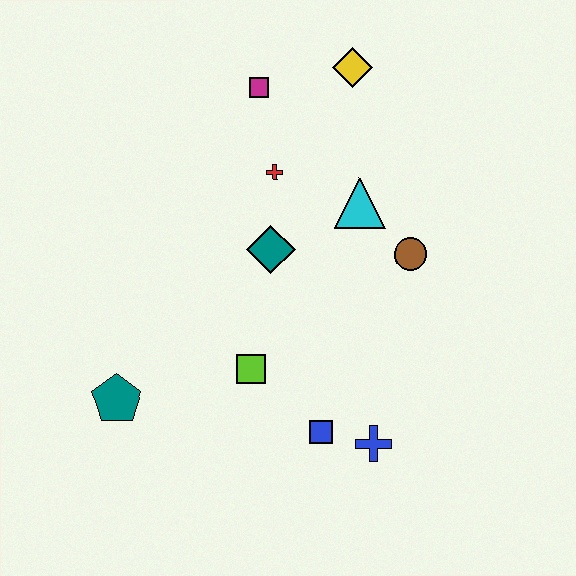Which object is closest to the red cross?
The teal diamond is closest to the red cross.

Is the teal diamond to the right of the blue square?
No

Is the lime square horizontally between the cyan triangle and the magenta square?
No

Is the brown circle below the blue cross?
No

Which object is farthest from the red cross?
The blue cross is farthest from the red cross.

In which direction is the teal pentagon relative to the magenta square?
The teal pentagon is below the magenta square.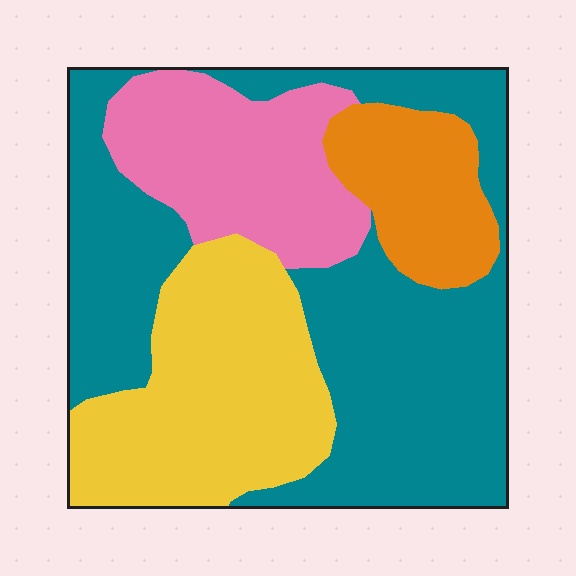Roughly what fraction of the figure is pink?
Pink takes up less than a quarter of the figure.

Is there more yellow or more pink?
Yellow.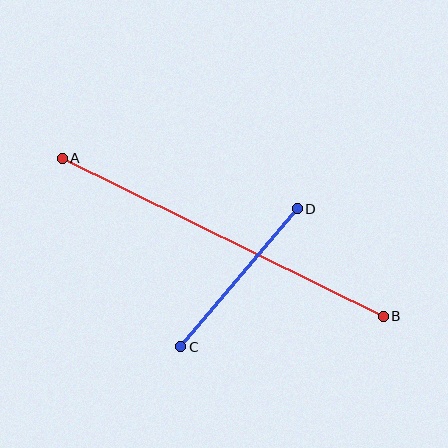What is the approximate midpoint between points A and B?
The midpoint is at approximately (223, 237) pixels.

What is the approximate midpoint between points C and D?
The midpoint is at approximately (239, 278) pixels.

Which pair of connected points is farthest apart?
Points A and B are farthest apart.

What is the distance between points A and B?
The distance is approximately 358 pixels.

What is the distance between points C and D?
The distance is approximately 181 pixels.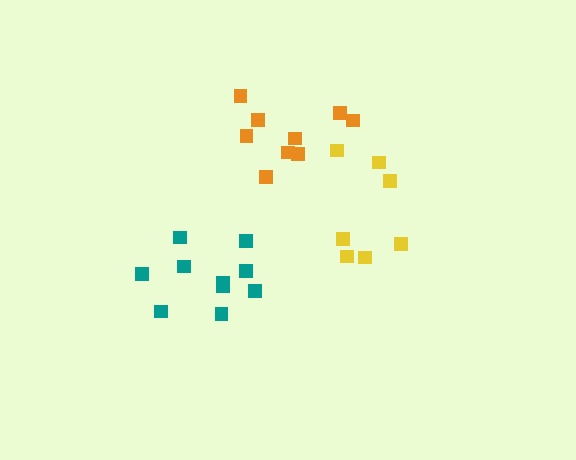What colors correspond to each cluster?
The clusters are colored: orange, yellow, teal.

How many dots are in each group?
Group 1: 9 dots, Group 2: 7 dots, Group 3: 10 dots (26 total).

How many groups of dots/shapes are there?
There are 3 groups.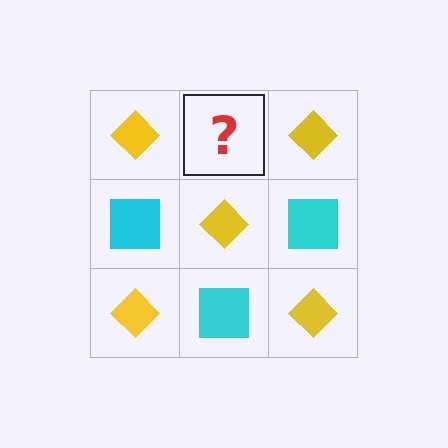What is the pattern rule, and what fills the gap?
The rule is that it alternates yellow diamond and cyan square in a checkerboard pattern. The gap should be filled with a cyan square.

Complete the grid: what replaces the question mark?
The question mark should be replaced with a cyan square.